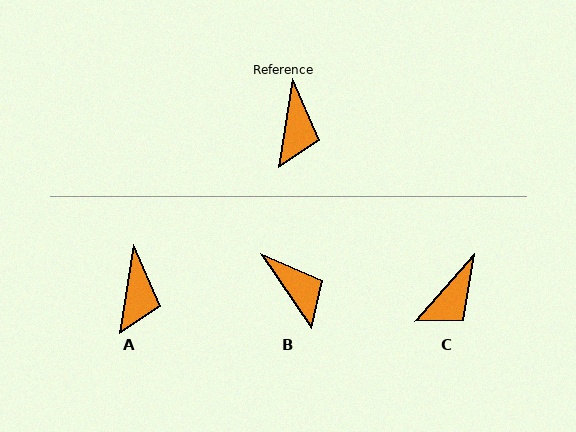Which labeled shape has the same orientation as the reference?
A.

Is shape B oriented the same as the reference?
No, it is off by about 43 degrees.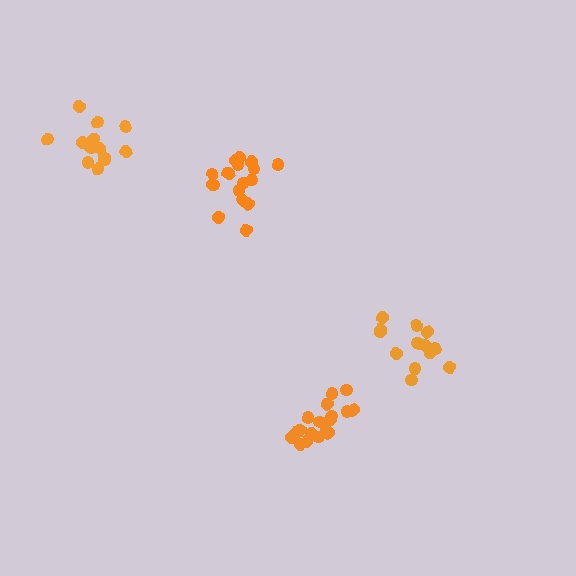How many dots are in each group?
Group 1: 14 dots, Group 2: 18 dots, Group 3: 19 dots, Group 4: 14 dots (65 total).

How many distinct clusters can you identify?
There are 4 distinct clusters.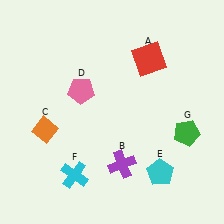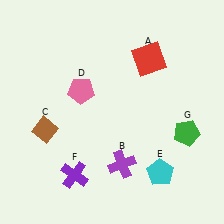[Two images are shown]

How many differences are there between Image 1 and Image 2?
There are 2 differences between the two images.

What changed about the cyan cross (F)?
In Image 1, F is cyan. In Image 2, it changed to purple.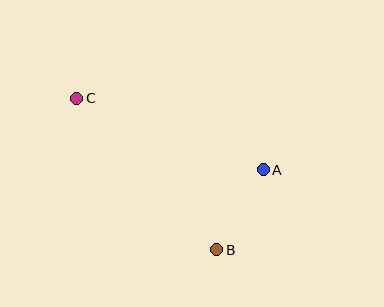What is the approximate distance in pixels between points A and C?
The distance between A and C is approximately 200 pixels.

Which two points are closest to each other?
Points A and B are closest to each other.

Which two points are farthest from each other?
Points B and C are farthest from each other.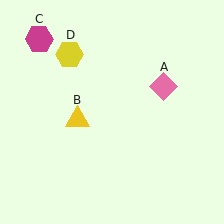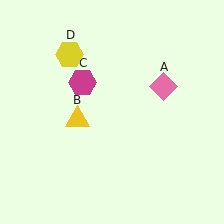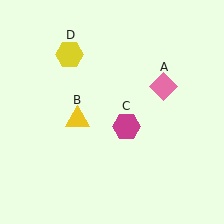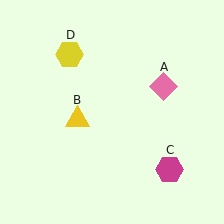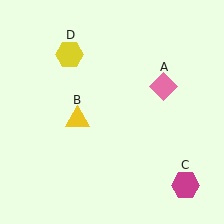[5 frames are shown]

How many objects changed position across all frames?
1 object changed position: magenta hexagon (object C).